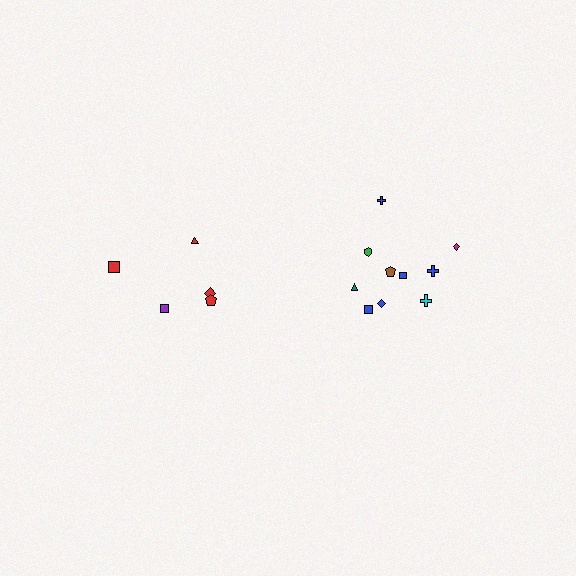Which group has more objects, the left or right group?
The right group.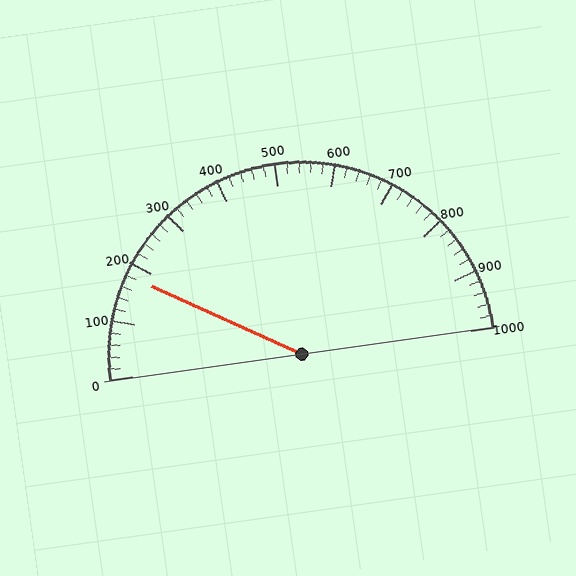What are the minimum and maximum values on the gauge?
The gauge ranges from 0 to 1000.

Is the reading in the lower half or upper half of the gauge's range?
The reading is in the lower half of the range (0 to 1000).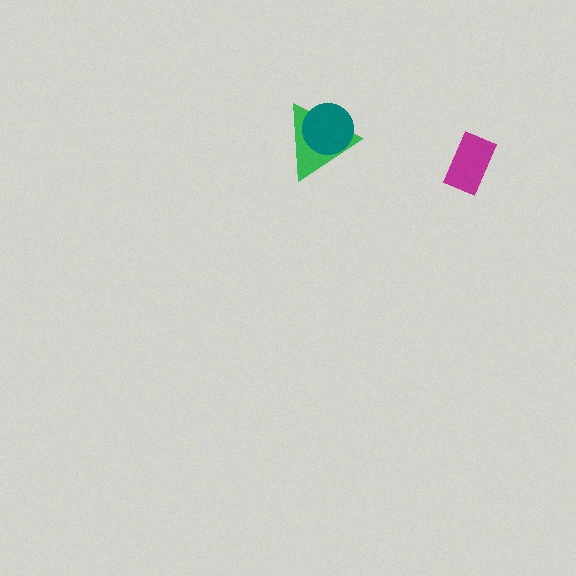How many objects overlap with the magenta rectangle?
0 objects overlap with the magenta rectangle.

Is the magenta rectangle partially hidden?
No, no other shape covers it.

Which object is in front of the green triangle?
The teal circle is in front of the green triangle.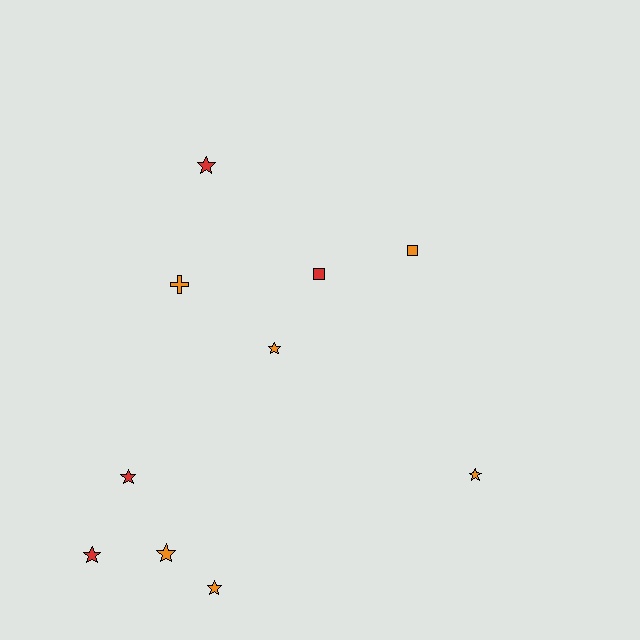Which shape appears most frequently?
Star, with 7 objects.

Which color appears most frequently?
Orange, with 6 objects.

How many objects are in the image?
There are 10 objects.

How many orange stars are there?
There are 4 orange stars.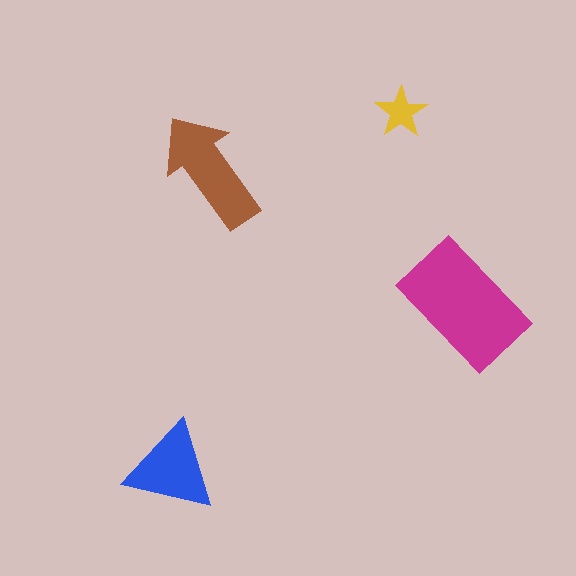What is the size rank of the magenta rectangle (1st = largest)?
1st.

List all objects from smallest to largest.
The yellow star, the blue triangle, the brown arrow, the magenta rectangle.